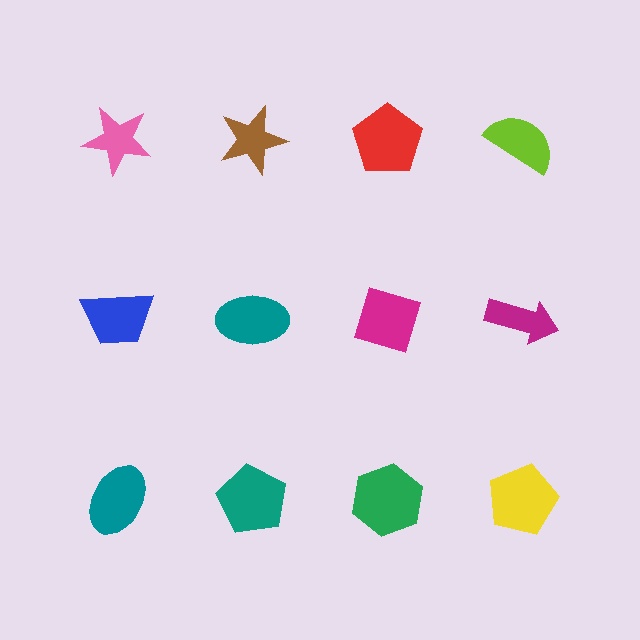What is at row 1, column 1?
A pink star.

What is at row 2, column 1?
A blue trapezoid.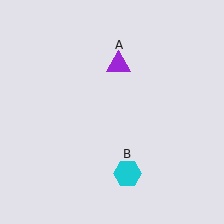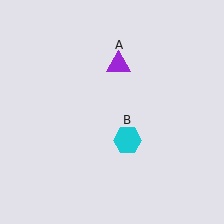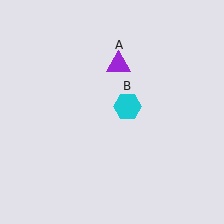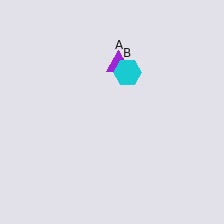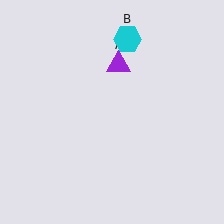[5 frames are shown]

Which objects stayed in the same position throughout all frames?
Purple triangle (object A) remained stationary.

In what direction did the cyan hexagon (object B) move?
The cyan hexagon (object B) moved up.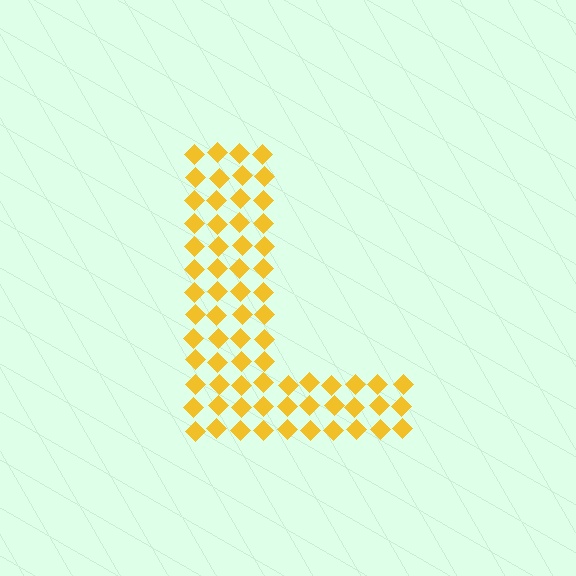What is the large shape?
The large shape is the letter L.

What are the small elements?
The small elements are diamonds.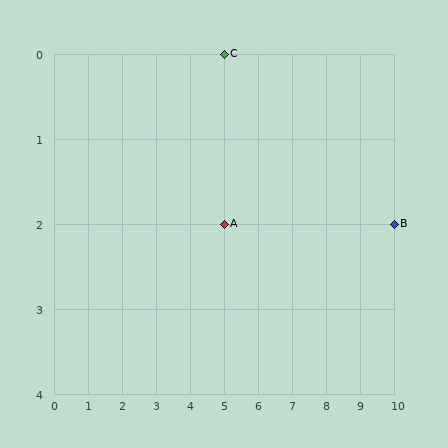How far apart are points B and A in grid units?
Points B and A are 5 columns apart.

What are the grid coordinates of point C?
Point C is at grid coordinates (5, 0).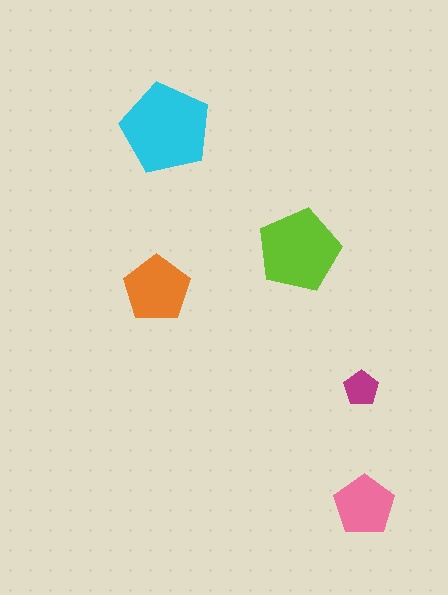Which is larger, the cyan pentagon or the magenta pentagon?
The cyan one.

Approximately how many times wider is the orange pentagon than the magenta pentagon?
About 2 times wider.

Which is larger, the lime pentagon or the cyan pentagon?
The cyan one.